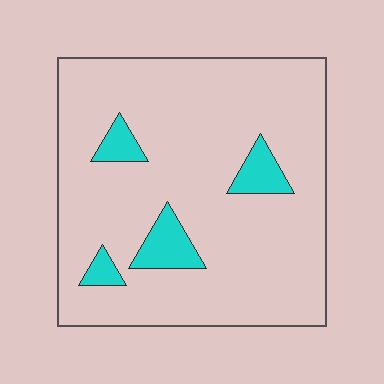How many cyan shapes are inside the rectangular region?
4.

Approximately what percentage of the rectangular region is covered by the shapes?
Approximately 10%.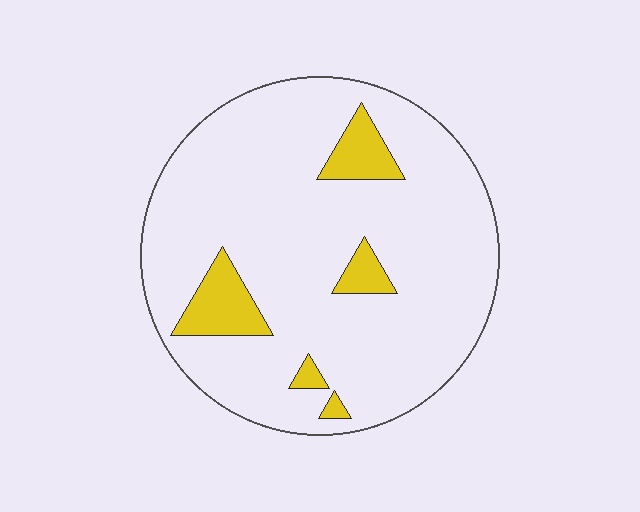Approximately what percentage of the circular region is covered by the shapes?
Approximately 10%.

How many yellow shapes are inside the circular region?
5.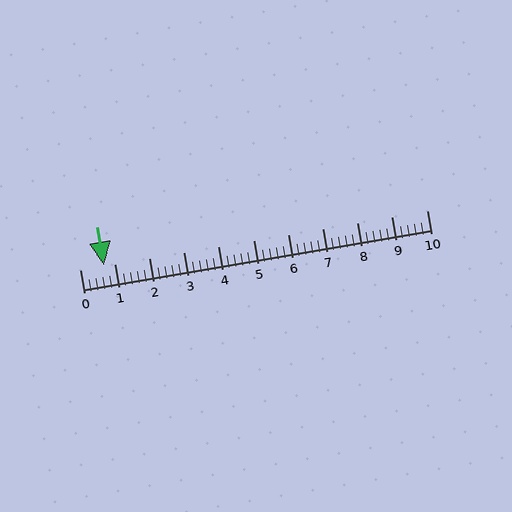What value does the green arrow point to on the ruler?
The green arrow points to approximately 0.7.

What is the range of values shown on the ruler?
The ruler shows values from 0 to 10.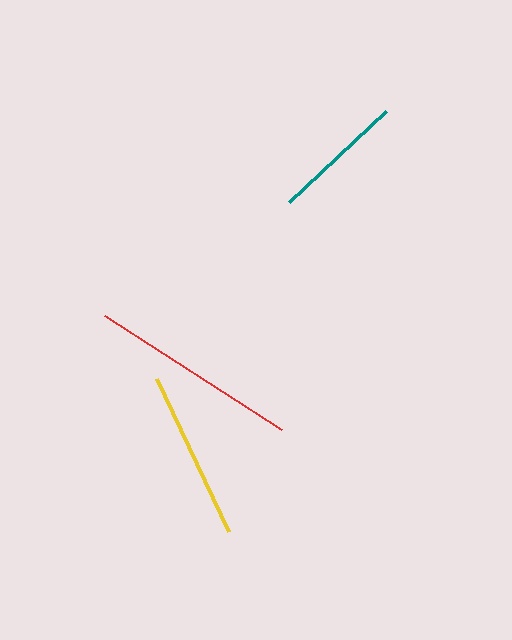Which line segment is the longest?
The red line is the longest at approximately 210 pixels.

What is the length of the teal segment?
The teal segment is approximately 133 pixels long.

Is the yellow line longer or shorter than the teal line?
The yellow line is longer than the teal line.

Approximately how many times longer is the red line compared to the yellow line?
The red line is approximately 1.2 times the length of the yellow line.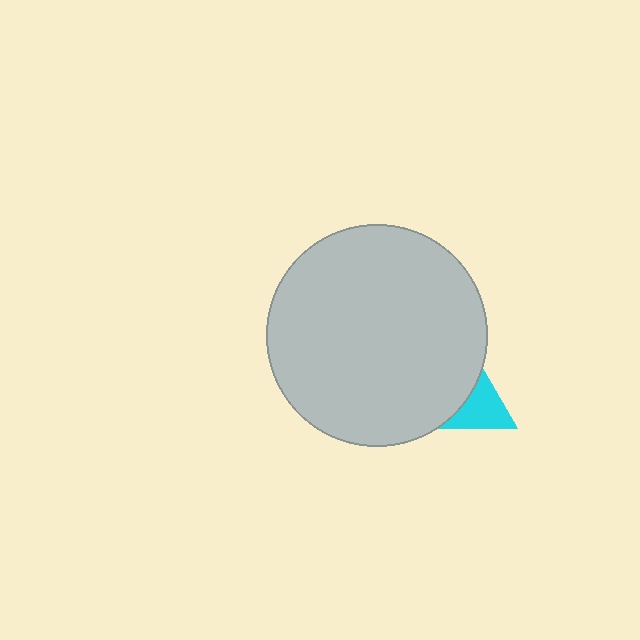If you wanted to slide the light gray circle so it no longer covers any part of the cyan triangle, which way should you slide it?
Slide it left — that is the most direct way to separate the two shapes.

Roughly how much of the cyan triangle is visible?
A small part of it is visible (roughly 40%).